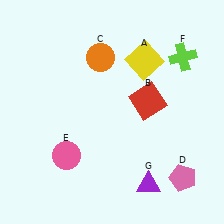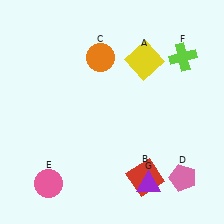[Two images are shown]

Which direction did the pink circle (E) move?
The pink circle (E) moved down.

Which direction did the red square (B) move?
The red square (B) moved down.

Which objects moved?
The objects that moved are: the red square (B), the pink circle (E).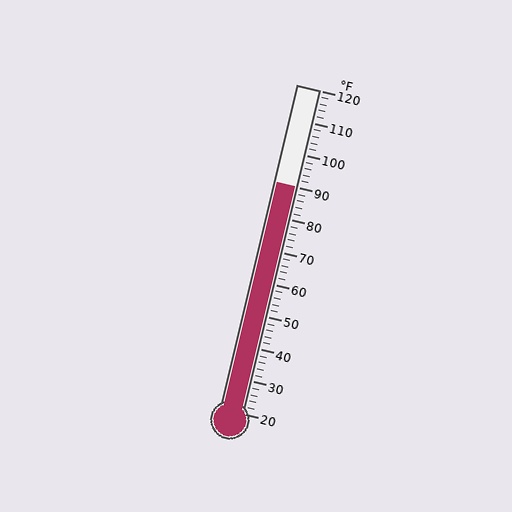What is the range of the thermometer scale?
The thermometer scale ranges from 20°F to 120°F.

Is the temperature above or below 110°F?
The temperature is below 110°F.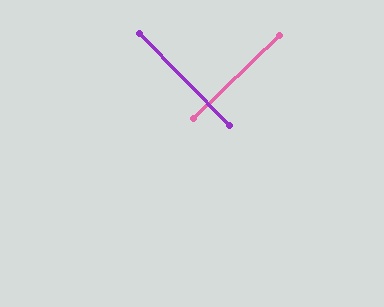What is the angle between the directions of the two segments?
Approximately 89 degrees.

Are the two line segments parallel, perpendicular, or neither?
Perpendicular — they meet at approximately 89°.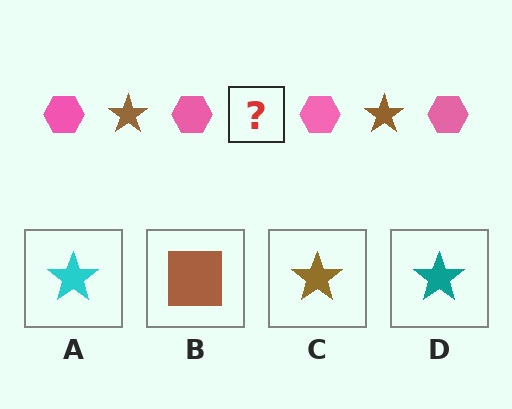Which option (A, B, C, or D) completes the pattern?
C.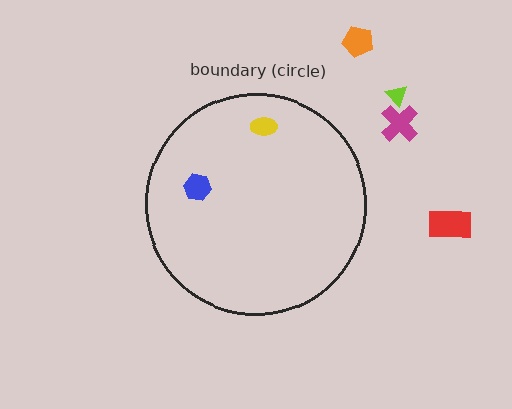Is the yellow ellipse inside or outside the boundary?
Inside.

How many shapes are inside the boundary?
2 inside, 4 outside.